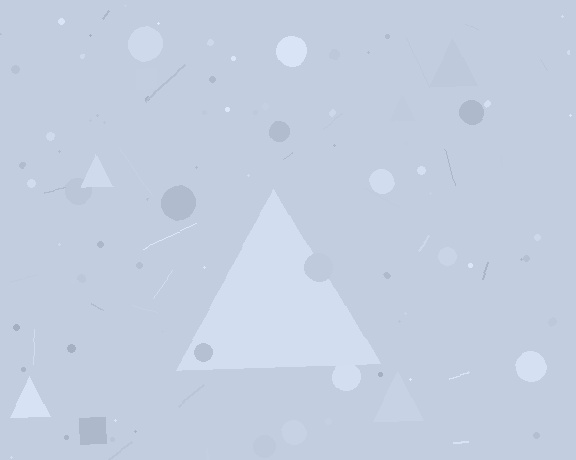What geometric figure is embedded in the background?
A triangle is embedded in the background.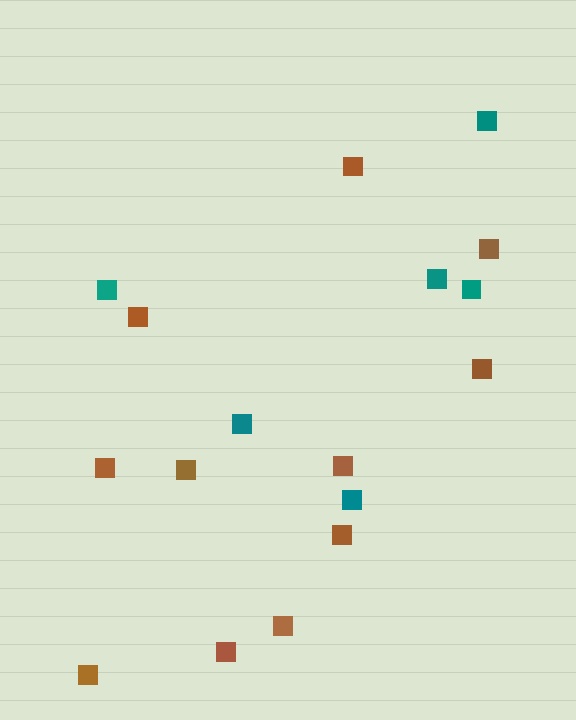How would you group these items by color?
There are 2 groups: one group of brown squares (11) and one group of teal squares (6).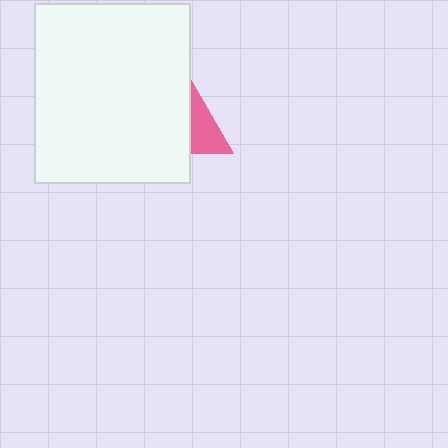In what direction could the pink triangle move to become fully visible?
The pink triangle could move right. That would shift it out from behind the white rectangle entirely.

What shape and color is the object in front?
The object in front is a white rectangle.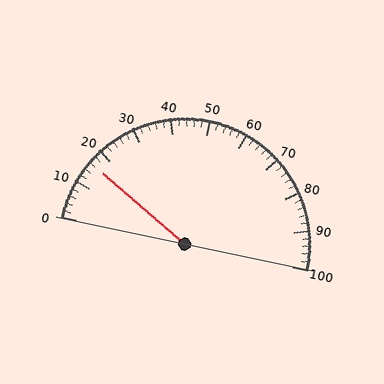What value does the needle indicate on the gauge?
The needle indicates approximately 16.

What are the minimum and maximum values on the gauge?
The gauge ranges from 0 to 100.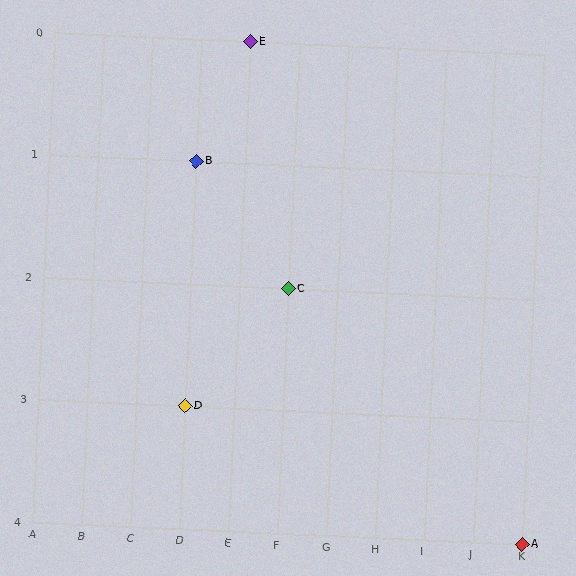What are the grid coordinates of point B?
Point B is at grid coordinates (D, 1).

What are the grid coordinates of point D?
Point D is at grid coordinates (D, 3).